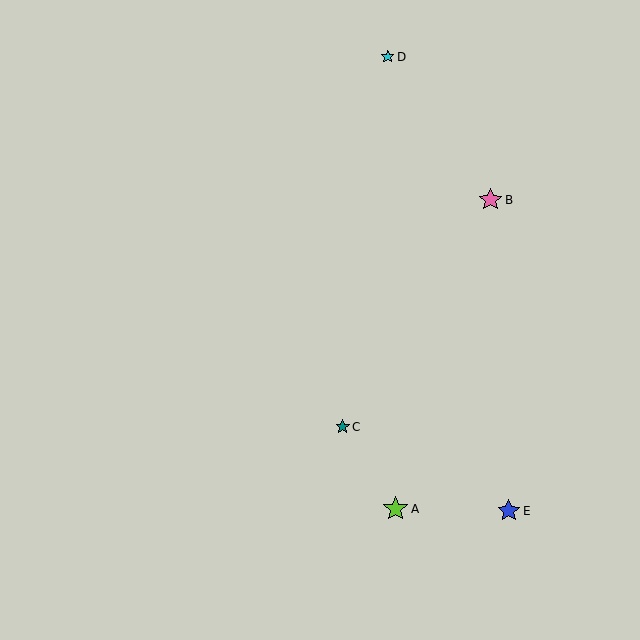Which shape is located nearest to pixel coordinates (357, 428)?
The teal star (labeled C) at (343, 427) is nearest to that location.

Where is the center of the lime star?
The center of the lime star is at (396, 509).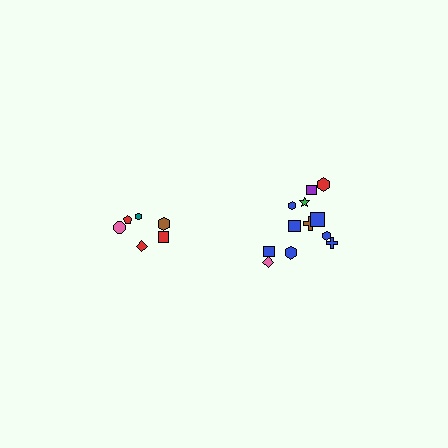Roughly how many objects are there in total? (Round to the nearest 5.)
Roughly 20 objects in total.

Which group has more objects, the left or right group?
The right group.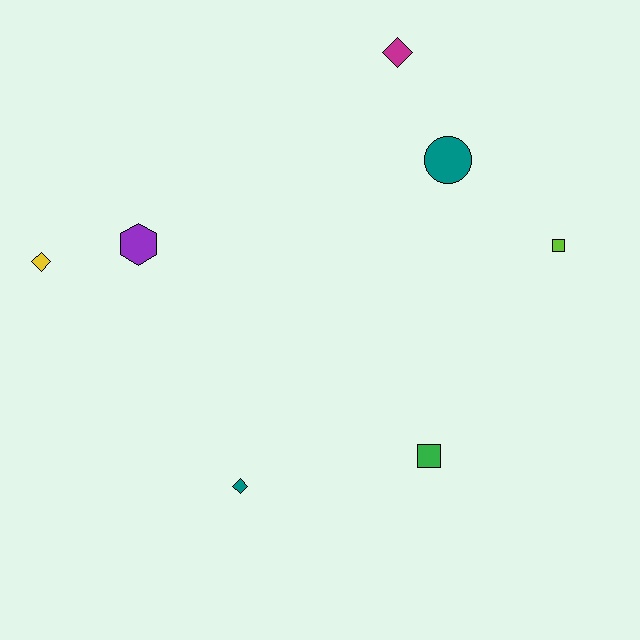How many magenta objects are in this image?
There is 1 magenta object.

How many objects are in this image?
There are 7 objects.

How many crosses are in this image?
There are no crosses.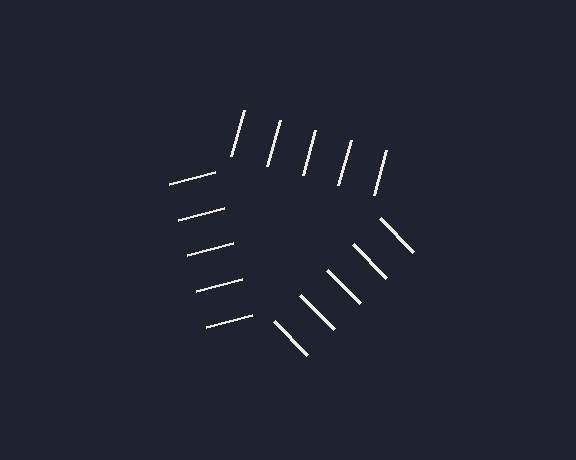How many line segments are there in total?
15 — 5 along each of the 3 edges.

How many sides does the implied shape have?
3 sides — the line-ends trace a triangle.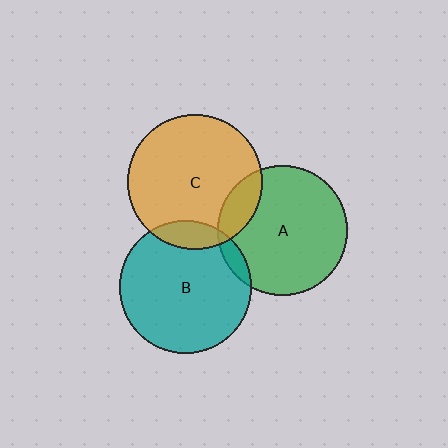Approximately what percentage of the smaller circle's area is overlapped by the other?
Approximately 15%.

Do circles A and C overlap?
Yes.